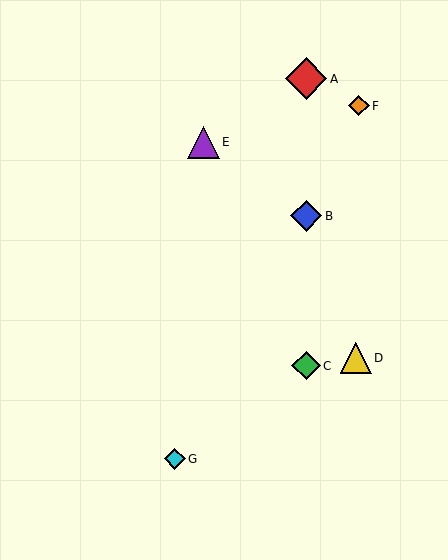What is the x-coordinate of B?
Object B is at x≈306.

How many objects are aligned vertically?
3 objects (A, B, C) are aligned vertically.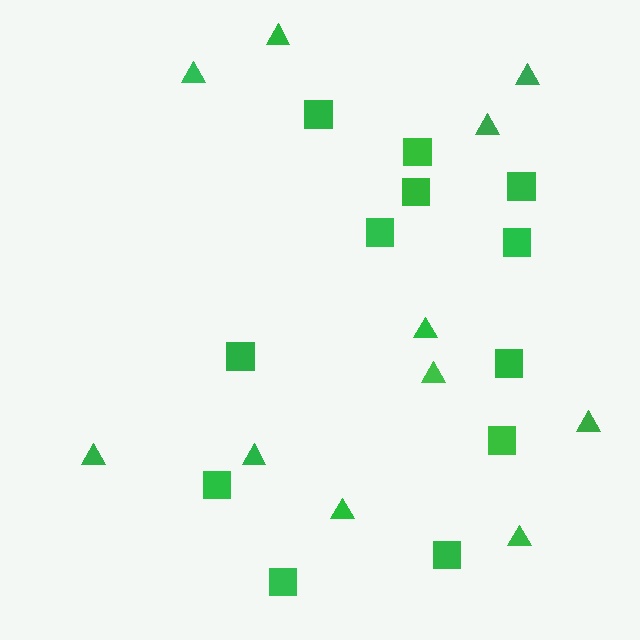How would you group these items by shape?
There are 2 groups: one group of triangles (11) and one group of squares (12).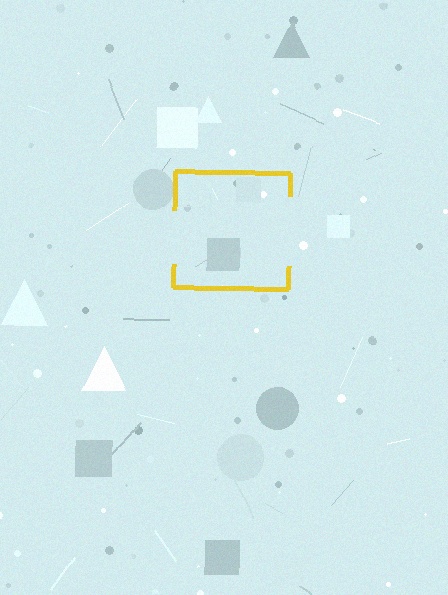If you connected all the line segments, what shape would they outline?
They would outline a square.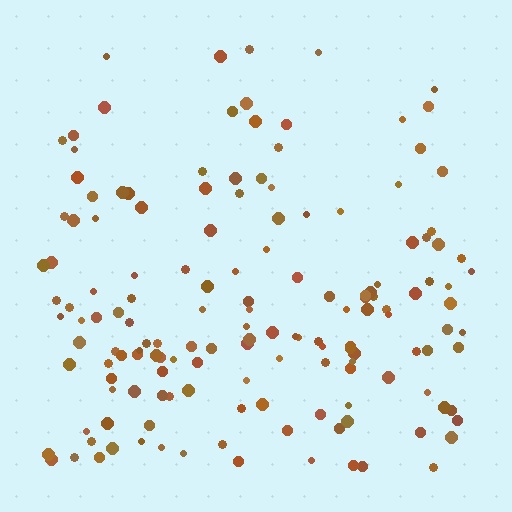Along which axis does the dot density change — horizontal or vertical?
Vertical.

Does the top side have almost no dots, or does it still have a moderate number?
Still a moderate number, just noticeably fewer than the bottom.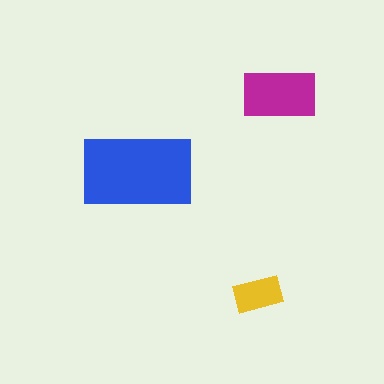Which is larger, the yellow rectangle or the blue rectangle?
The blue one.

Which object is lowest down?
The yellow rectangle is bottommost.